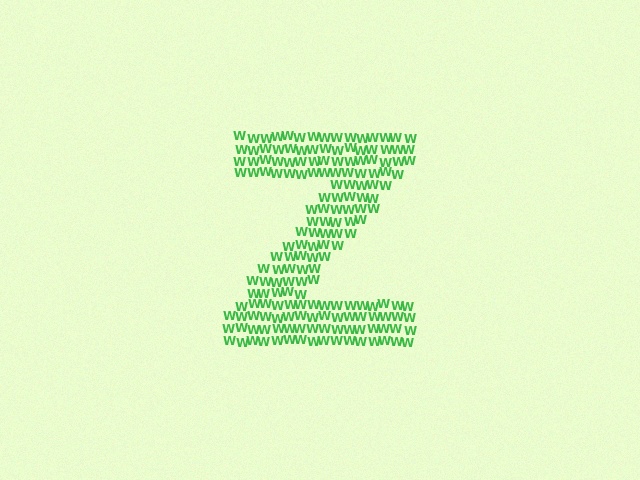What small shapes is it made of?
It is made of small letter W's.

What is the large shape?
The large shape is the letter Z.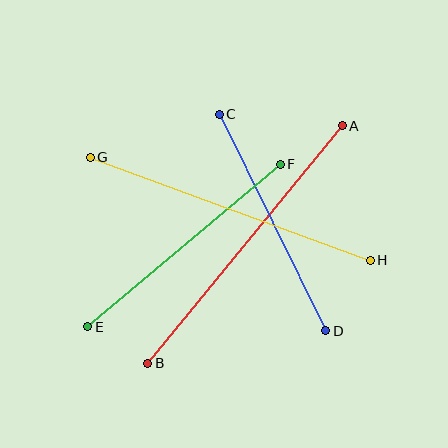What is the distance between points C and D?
The distance is approximately 241 pixels.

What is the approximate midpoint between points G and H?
The midpoint is at approximately (230, 209) pixels.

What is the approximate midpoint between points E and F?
The midpoint is at approximately (184, 246) pixels.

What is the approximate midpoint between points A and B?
The midpoint is at approximately (245, 244) pixels.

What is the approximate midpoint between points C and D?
The midpoint is at approximately (272, 223) pixels.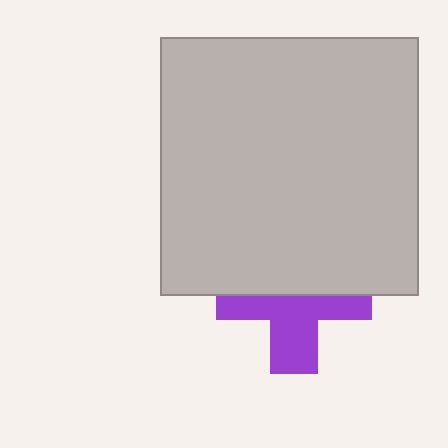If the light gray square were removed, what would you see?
You would see the complete purple cross.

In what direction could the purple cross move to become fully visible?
The purple cross could move down. That would shift it out from behind the light gray square entirely.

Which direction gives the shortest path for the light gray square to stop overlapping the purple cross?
Moving up gives the shortest separation.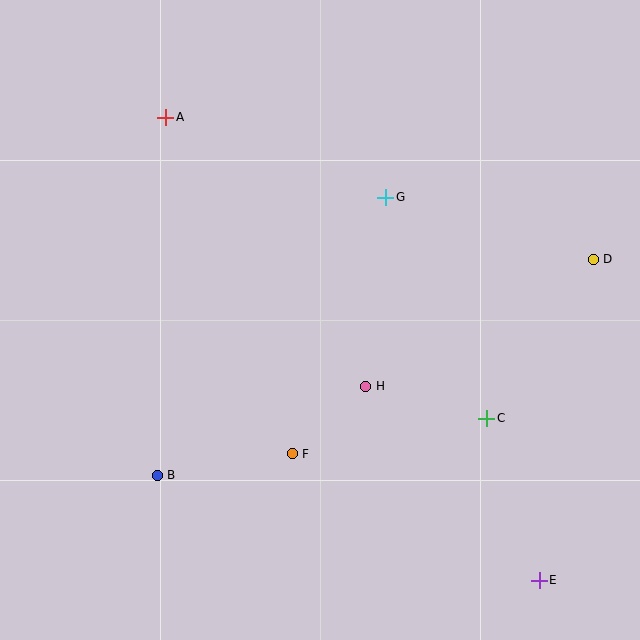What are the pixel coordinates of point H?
Point H is at (366, 386).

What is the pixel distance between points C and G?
The distance between C and G is 243 pixels.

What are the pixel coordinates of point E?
Point E is at (539, 580).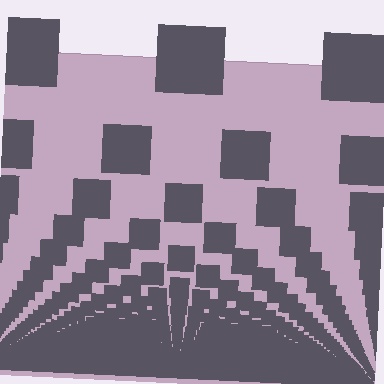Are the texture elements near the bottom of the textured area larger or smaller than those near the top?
Smaller. The gradient is inverted — elements near the bottom are smaller and denser.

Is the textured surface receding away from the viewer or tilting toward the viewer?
The surface appears to tilt toward the viewer. Texture elements get larger and sparser toward the top.